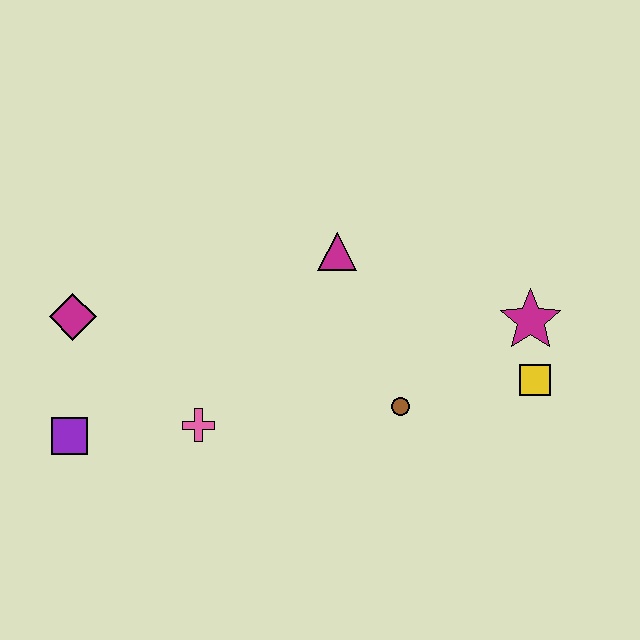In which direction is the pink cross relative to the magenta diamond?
The pink cross is to the right of the magenta diamond.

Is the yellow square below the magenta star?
Yes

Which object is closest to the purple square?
The magenta diamond is closest to the purple square.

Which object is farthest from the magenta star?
The purple square is farthest from the magenta star.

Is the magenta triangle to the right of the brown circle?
No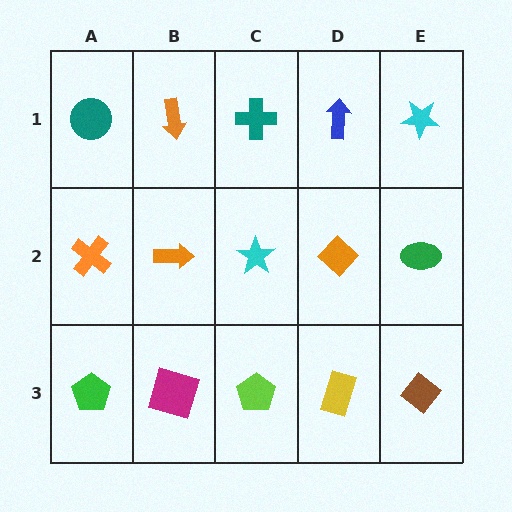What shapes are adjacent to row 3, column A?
An orange cross (row 2, column A), a magenta square (row 3, column B).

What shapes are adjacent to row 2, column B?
An orange arrow (row 1, column B), a magenta square (row 3, column B), an orange cross (row 2, column A), a cyan star (row 2, column C).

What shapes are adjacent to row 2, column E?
A cyan star (row 1, column E), a brown diamond (row 3, column E), an orange diamond (row 2, column D).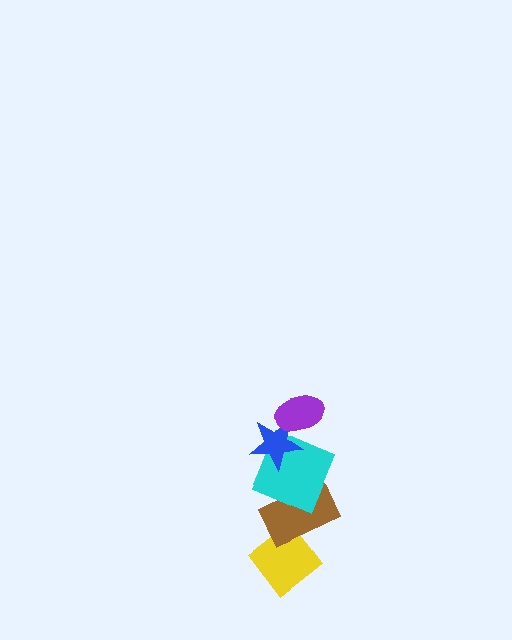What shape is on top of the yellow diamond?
The brown rectangle is on top of the yellow diamond.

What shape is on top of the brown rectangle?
The cyan square is on top of the brown rectangle.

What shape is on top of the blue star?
The purple ellipse is on top of the blue star.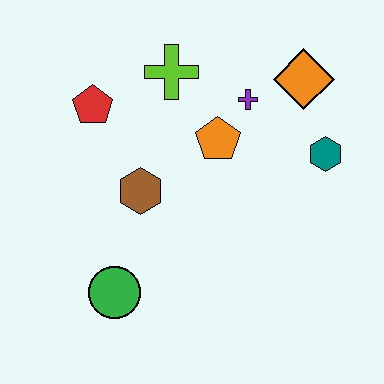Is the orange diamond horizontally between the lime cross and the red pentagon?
No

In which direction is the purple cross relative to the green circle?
The purple cross is above the green circle.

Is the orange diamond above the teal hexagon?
Yes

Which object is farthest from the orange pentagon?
The green circle is farthest from the orange pentagon.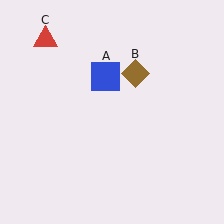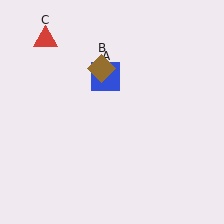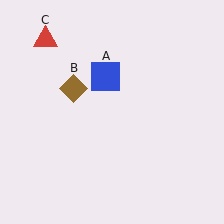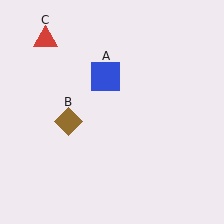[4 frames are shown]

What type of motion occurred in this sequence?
The brown diamond (object B) rotated counterclockwise around the center of the scene.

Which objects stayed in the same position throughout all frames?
Blue square (object A) and red triangle (object C) remained stationary.